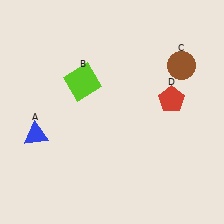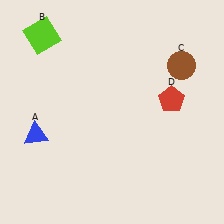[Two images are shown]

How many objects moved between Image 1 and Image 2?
1 object moved between the two images.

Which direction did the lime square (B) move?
The lime square (B) moved up.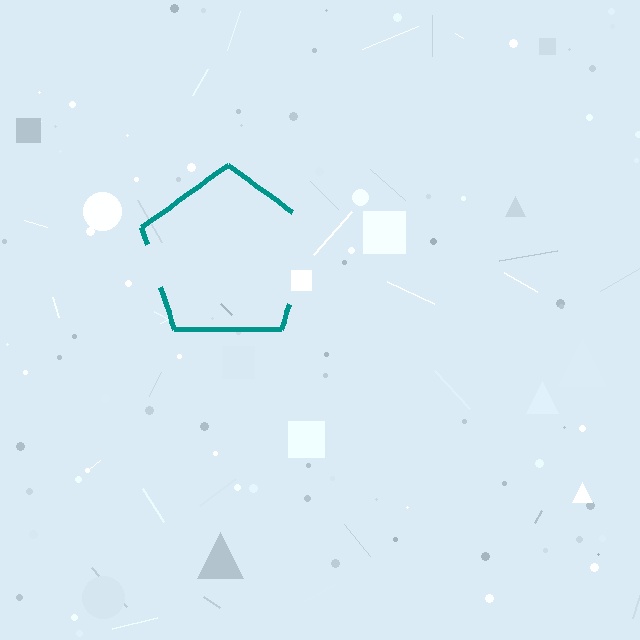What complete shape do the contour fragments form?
The contour fragments form a pentagon.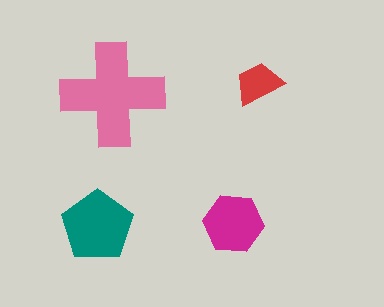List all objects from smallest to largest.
The red trapezoid, the magenta hexagon, the teal pentagon, the pink cross.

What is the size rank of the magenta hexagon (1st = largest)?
3rd.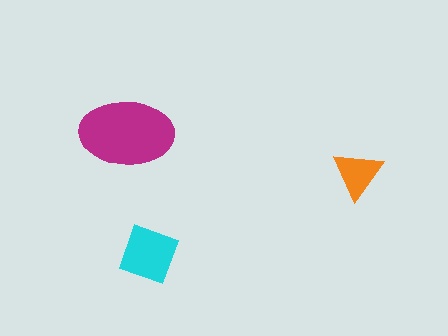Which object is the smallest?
The orange triangle.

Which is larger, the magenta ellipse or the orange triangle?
The magenta ellipse.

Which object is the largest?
The magenta ellipse.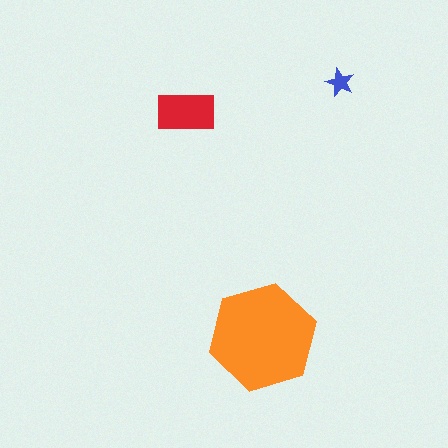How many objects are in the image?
There are 3 objects in the image.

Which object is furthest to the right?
The blue star is rightmost.